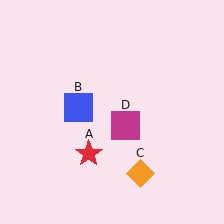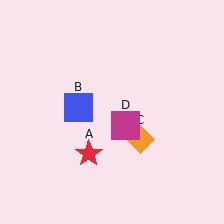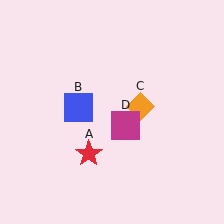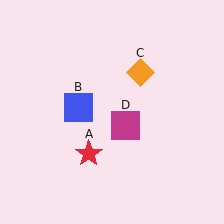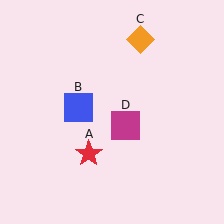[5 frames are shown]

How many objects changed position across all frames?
1 object changed position: orange diamond (object C).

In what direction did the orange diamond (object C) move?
The orange diamond (object C) moved up.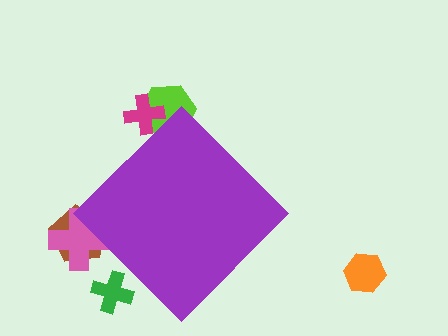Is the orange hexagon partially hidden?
No, the orange hexagon is fully visible.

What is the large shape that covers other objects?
A purple diamond.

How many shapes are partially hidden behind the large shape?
5 shapes are partially hidden.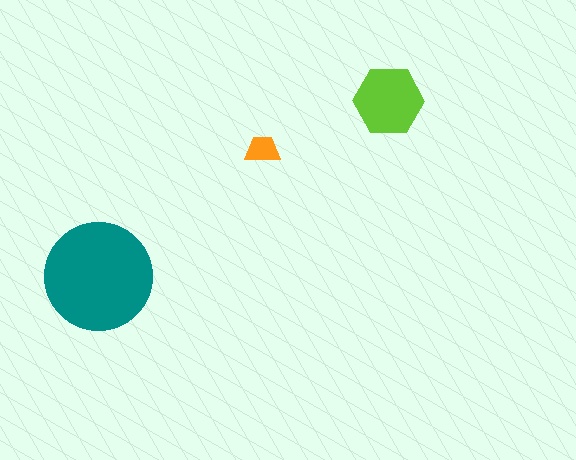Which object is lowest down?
The teal circle is bottommost.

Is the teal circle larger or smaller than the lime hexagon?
Larger.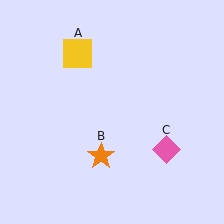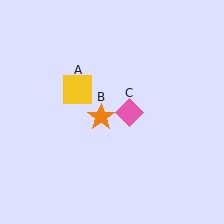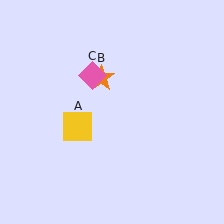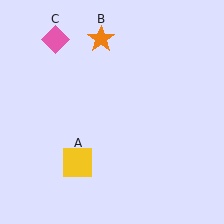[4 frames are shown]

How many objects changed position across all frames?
3 objects changed position: yellow square (object A), orange star (object B), pink diamond (object C).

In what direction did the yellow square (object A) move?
The yellow square (object A) moved down.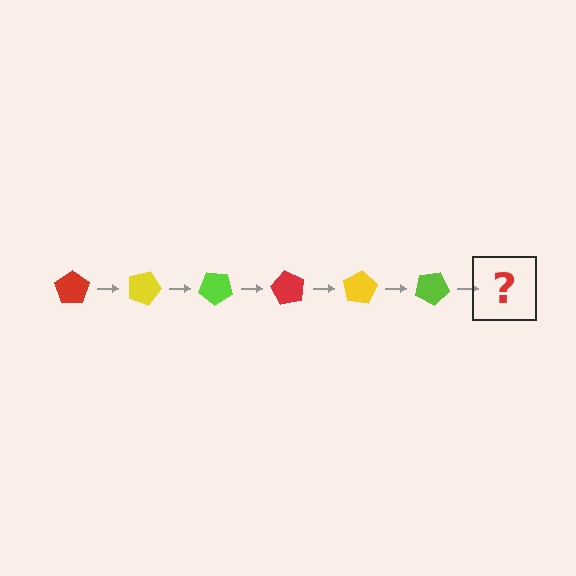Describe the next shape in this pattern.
It should be a red pentagon, rotated 120 degrees from the start.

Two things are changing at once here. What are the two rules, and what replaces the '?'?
The two rules are that it rotates 20 degrees each step and the color cycles through red, yellow, and lime. The '?' should be a red pentagon, rotated 120 degrees from the start.